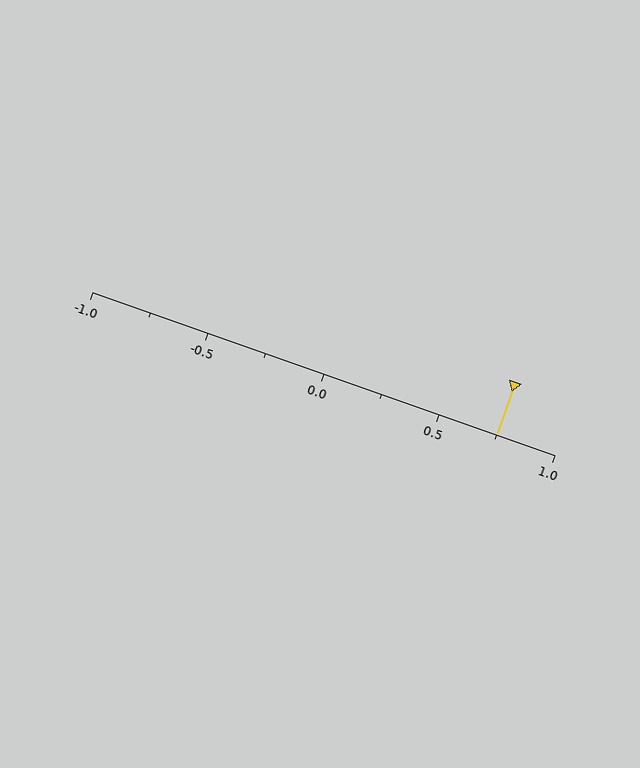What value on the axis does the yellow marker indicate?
The marker indicates approximately 0.75.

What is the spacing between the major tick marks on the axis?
The major ticks are spaced 0.5 apart.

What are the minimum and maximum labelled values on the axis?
The axis runs from -1.0 to 1.0.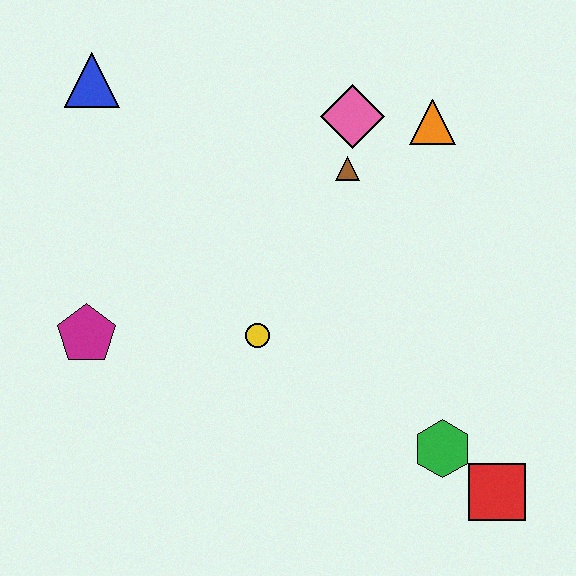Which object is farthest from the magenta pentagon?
The red square is farthest from the magenta pentagon.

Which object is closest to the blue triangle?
The magenta pentagon is closest to the blue triangle.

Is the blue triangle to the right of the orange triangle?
No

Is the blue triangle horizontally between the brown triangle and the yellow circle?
No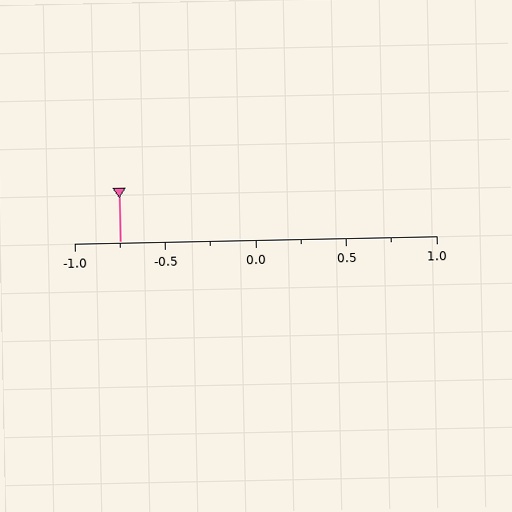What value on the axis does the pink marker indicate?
The marker indicates approximately -0.75.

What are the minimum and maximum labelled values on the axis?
The axis runs from -1.0 to 1.0.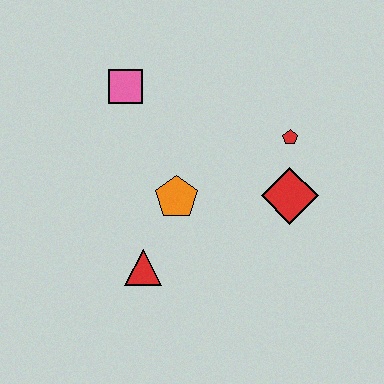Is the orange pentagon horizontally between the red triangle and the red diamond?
Yes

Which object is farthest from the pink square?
The red diamond is farthest from the pink square.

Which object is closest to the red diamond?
The red pentagon is closest to the red diamond.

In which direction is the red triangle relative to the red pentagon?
The red triangle is to the left of the red pentagon.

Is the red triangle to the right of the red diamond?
No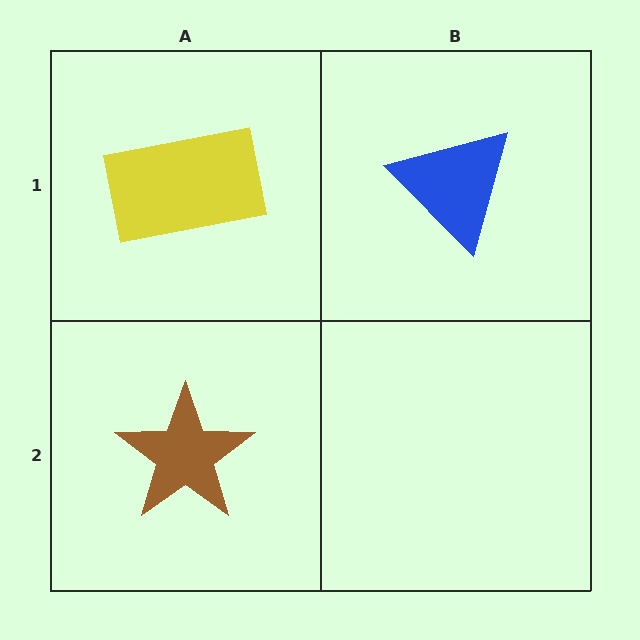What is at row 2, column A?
A brown star.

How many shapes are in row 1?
2 shapes.